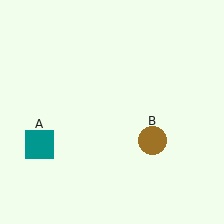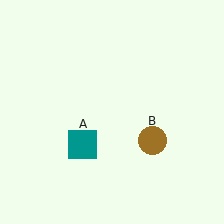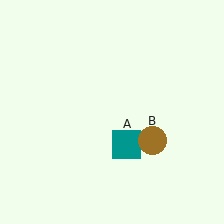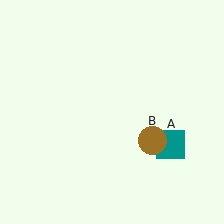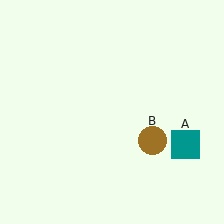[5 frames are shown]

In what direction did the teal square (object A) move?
The teal square (object A) moved right.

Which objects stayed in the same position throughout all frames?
Brown circle (object B) remained stationary.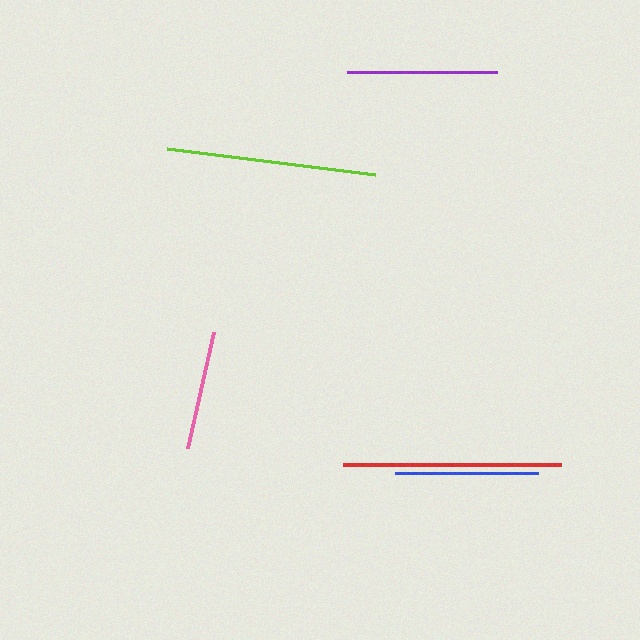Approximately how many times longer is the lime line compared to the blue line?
The lime line is approximately 1.5 times the length of the blue line.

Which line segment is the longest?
The red line is the longest at approximately 218 pixels.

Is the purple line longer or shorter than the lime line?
The lime line is longer than the purple line.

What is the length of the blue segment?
The blue segment is approximately 143 pixels long.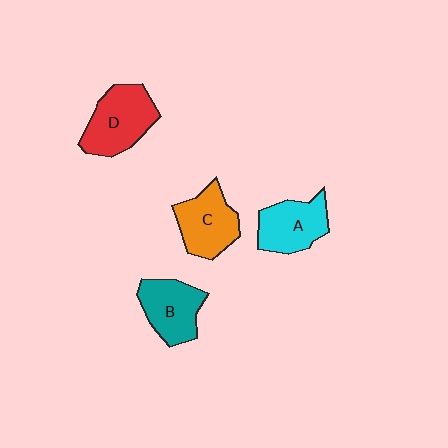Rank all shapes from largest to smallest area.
From largest to smallest: D (red), C (orange), B (teal), A (cyan).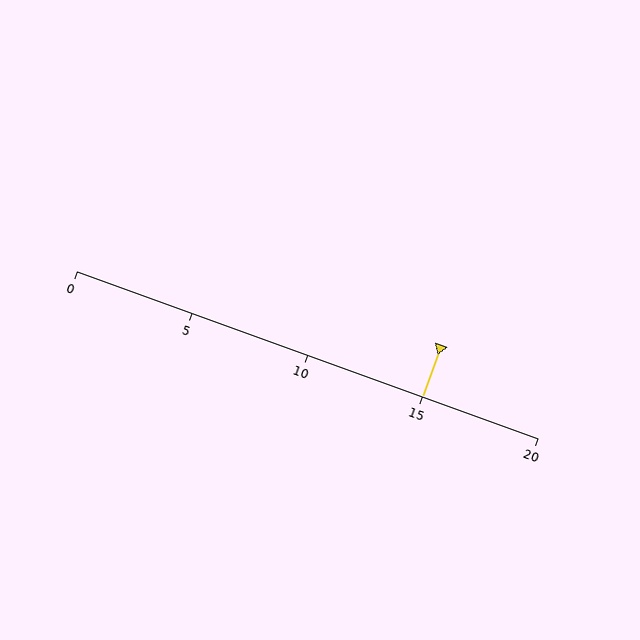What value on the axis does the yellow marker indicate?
The marker indicates approximately 15.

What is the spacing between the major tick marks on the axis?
The major ticks are spaced 5 apart.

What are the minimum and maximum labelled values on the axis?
The axis runs from 0 to 20.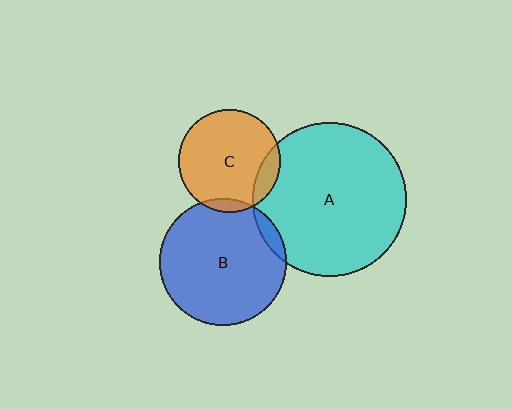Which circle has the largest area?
Circle A (cyan).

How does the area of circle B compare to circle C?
Approximately 1.5 times.